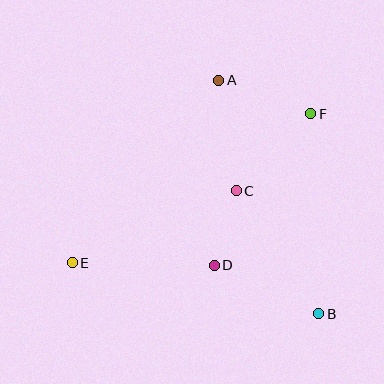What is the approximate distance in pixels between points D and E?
The distance between D and E is approximately 142 pixels.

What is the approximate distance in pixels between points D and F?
The distance between D and F is approximately 180 pixels.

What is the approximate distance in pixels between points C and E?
The distance between C and E is approximately 179 pixels.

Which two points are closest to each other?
Points C and D are closest to each other.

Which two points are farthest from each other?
Points E and F are farthest from each other.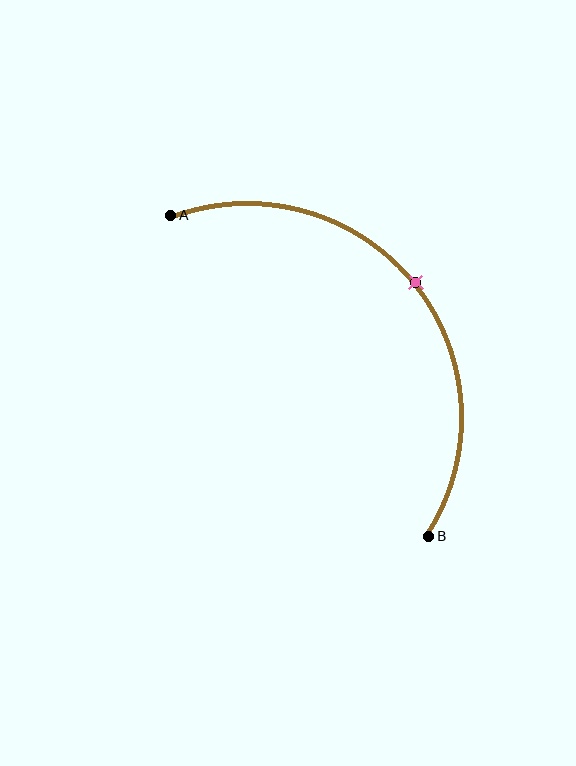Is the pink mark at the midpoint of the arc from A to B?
Yes. The pink mark lies on the arc at equal arc-length from both A and B — it is the arc midpoint.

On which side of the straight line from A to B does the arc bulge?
The arc bulges above and to the right of the straight line connecting A and B.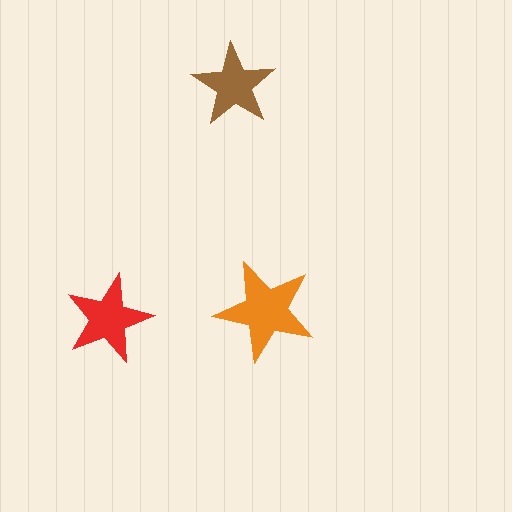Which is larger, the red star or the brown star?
The red one.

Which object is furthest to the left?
The red star is leftmost.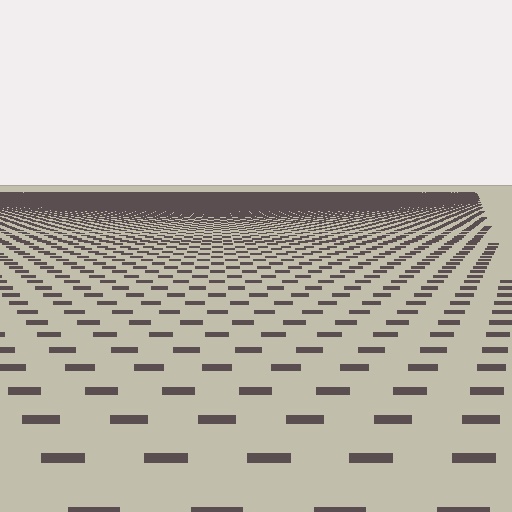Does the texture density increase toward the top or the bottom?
Density increases toward the top.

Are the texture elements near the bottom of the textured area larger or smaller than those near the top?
Larger. Near the bottom, elements are closer to the viewer and appear at a bigger on-screen size.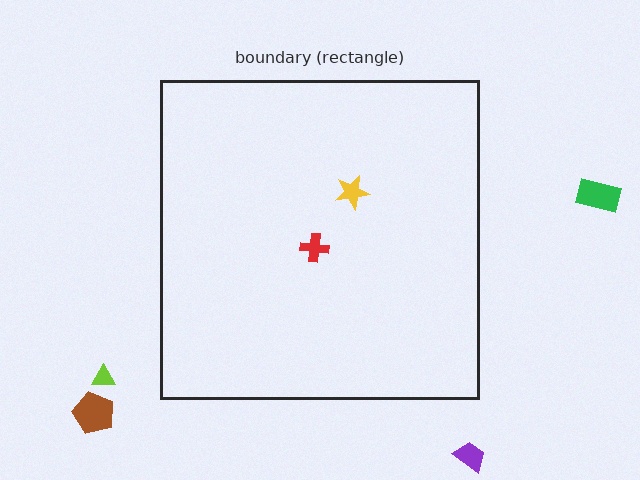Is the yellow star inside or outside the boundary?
Inside.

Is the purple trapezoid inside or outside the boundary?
Outside.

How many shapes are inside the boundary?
2 inside, 4 outside.